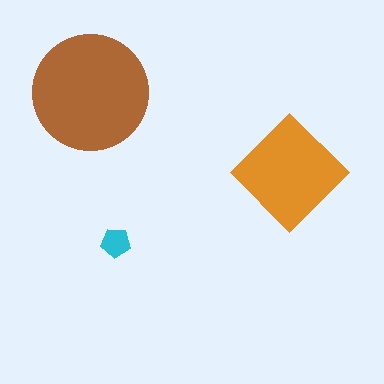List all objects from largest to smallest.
The brown circle, the orange diamond, the cyan pentagon.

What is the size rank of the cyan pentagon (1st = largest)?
3rd.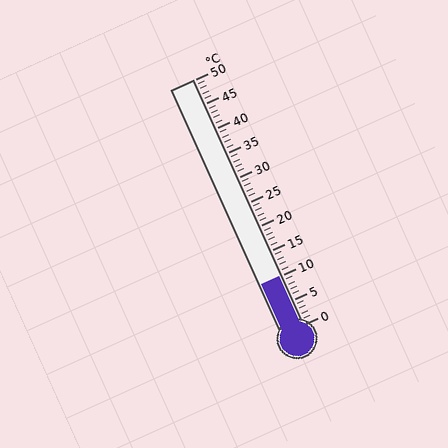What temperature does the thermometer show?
The thermometer shows approximately 10°C.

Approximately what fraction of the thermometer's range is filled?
The thermometer is filled to approximately 20% of its range.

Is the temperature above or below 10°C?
The temperature is at 10°C.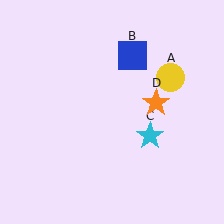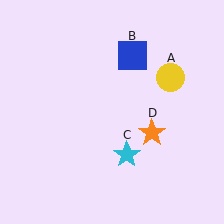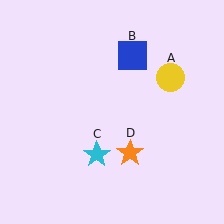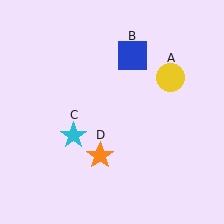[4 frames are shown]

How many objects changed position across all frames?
2 objects changed position: cyan star (object C), orange star (object D).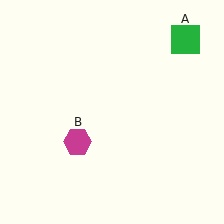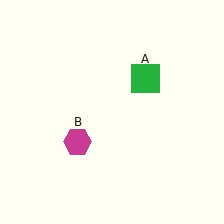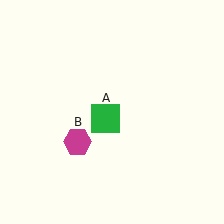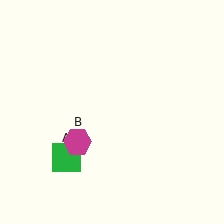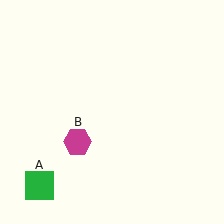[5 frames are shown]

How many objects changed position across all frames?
1 object changed position: green square (object A).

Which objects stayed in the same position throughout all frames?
Magenta hexagon (object B) remained stationary.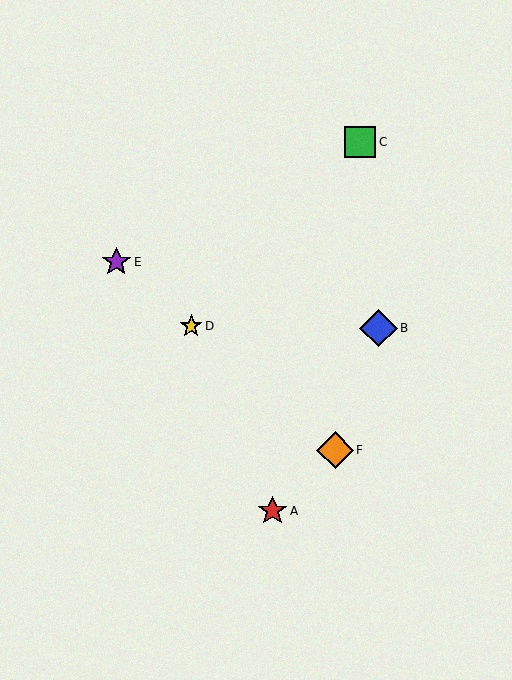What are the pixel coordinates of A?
Object A is at (273, 511).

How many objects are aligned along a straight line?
3 objects (D, E, F) are aligned along a straight line.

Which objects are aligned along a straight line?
Objects D, E, F are aligned along a straight line.